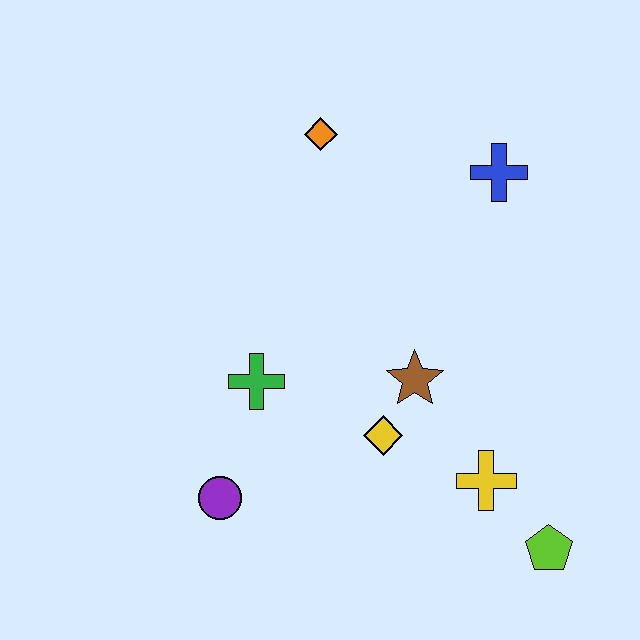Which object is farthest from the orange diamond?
The lime pentagon is farthest from the orange diamond.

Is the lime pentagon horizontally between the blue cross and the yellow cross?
No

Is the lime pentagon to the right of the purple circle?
Yes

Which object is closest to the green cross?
The purple circle is closest to the green cross.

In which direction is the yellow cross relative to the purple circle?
The yellow cross is to the right of the purple circle.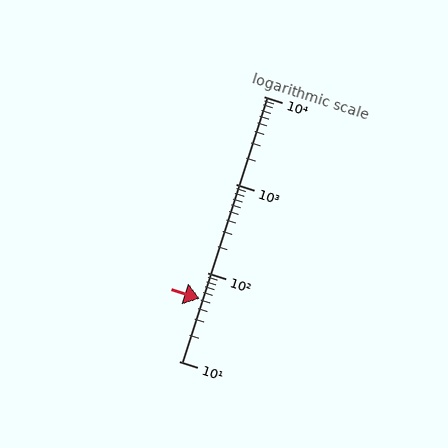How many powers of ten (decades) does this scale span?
The scale spans 3 decades, from 10 to 10000.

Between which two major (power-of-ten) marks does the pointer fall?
The pointer is between 10 and 100.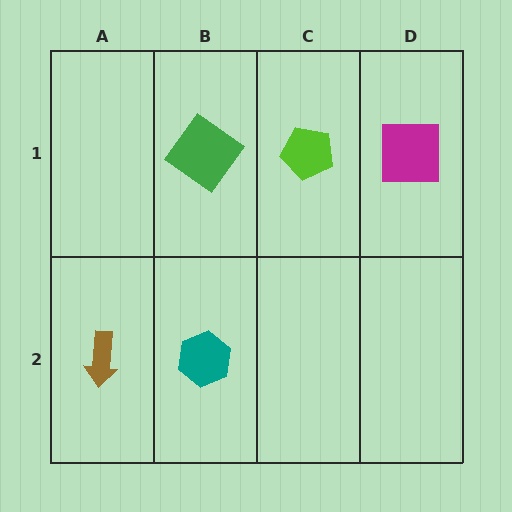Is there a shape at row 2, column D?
No, that cell is empty.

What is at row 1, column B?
A green diamond.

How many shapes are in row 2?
2 shapes.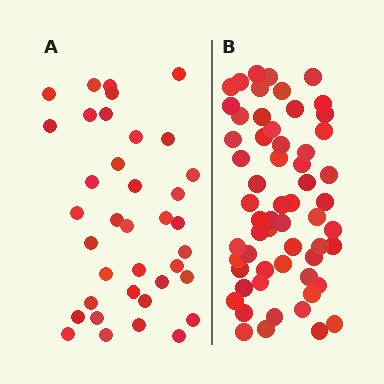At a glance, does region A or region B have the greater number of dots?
Region B (the right region) has more dots.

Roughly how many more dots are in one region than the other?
Region B has approximately 20 more dots than region A.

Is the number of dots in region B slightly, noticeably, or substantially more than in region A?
Region B has substantially more. The ratio is roughly 1.6 to 1.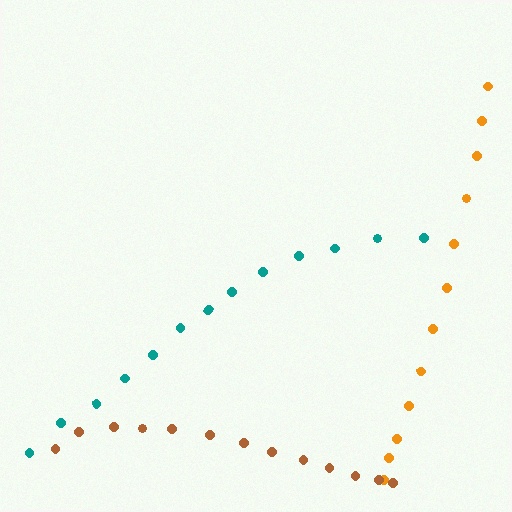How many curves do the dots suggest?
There are 3 distinct paths.